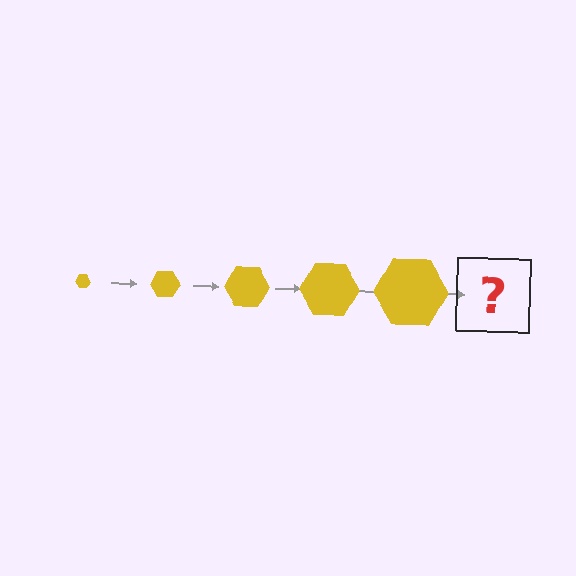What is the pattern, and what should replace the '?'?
The pattern is that the hexagon gets progressively larger each step. The '?' should be a yellow hexagon, larger than the previous one.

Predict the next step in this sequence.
The next step is a yellow hexagon, larger than the previous one.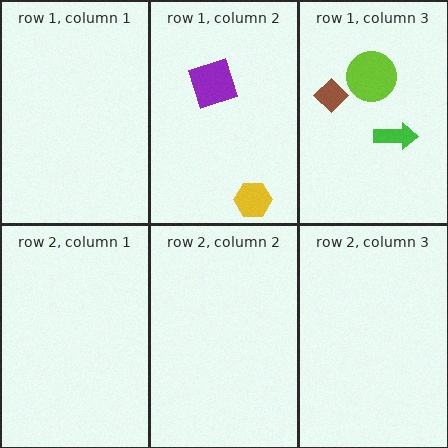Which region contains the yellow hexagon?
The row 1, column 2 region.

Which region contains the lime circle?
The row 1, column 3 region.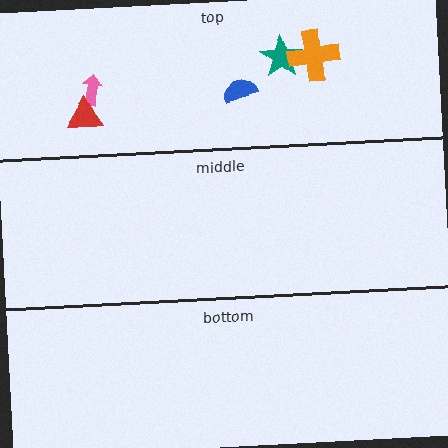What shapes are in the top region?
The pink arrow, the teal star, the blue semicircle, the orange cross, the red triangle.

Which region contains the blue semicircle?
The top region.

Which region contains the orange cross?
The top region.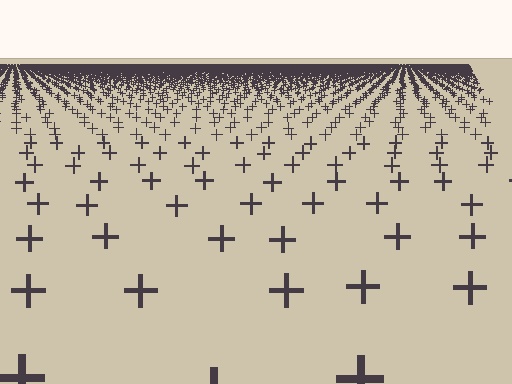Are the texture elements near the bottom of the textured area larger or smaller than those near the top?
Larger. Near the bottom, elements are closer to the viewer and appear at a bigger on-screen size.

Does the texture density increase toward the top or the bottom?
Density increases toward the top.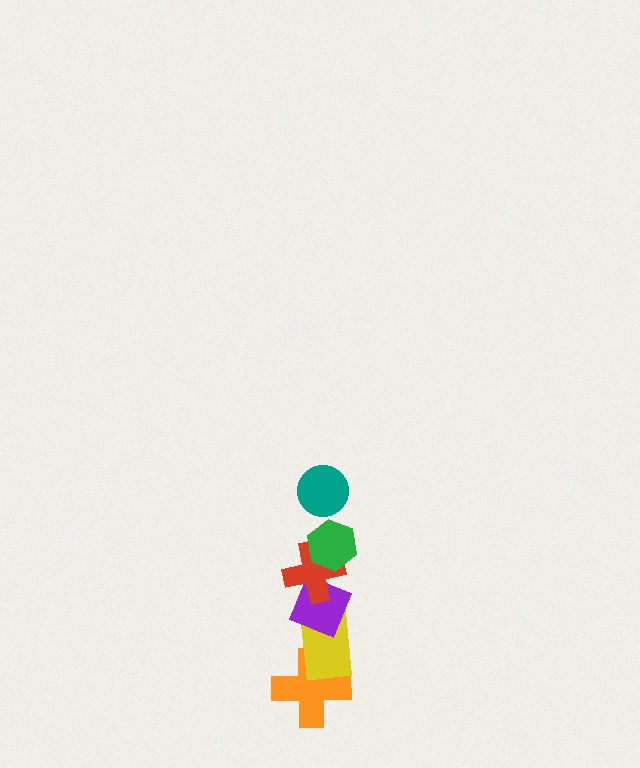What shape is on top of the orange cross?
The yellow rectangle is on top of the orange cross.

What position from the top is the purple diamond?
The purple diamond is 4th from the top.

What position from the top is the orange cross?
The orange cross is 6th from the top.